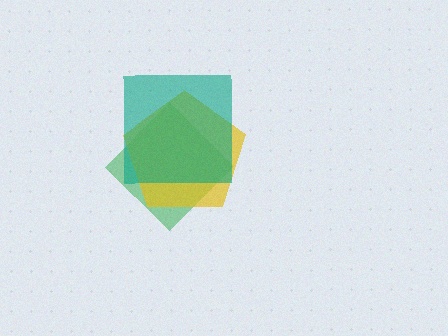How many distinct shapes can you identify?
There are 3 distinct shapes: a green diamond, a yellow pentagon, a teal square.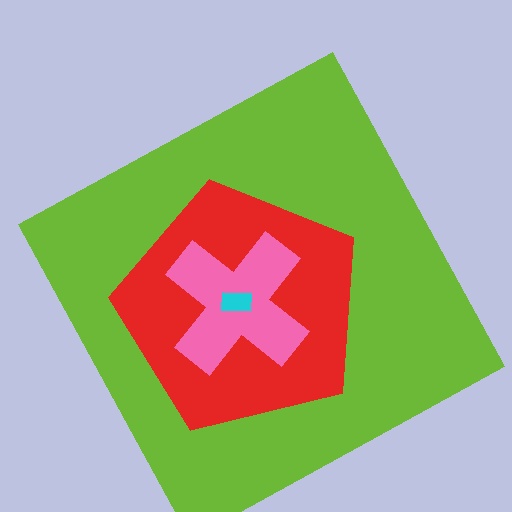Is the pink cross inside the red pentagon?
Yes.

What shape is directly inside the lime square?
The red pentagon.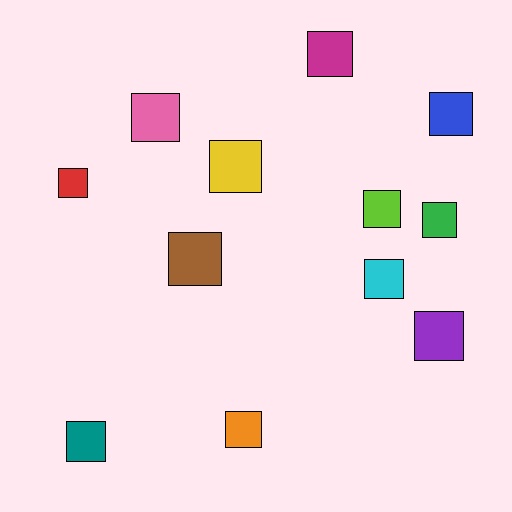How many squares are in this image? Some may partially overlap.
There are 12 squares.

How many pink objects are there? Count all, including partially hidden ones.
There is 1 pink object.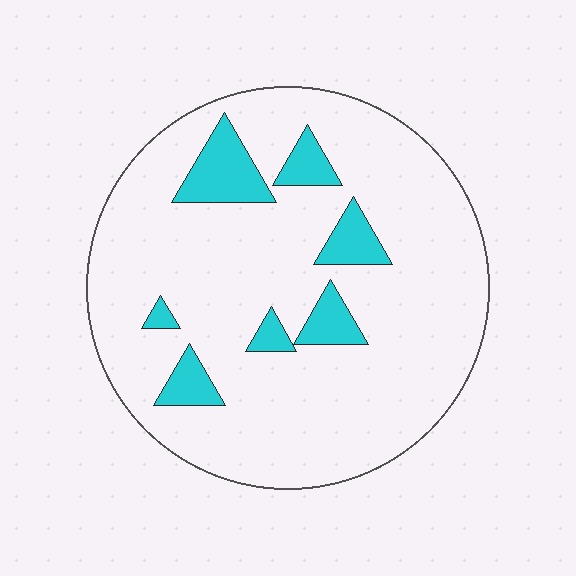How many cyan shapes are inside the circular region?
7.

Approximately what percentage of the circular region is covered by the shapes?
Approximately 15%.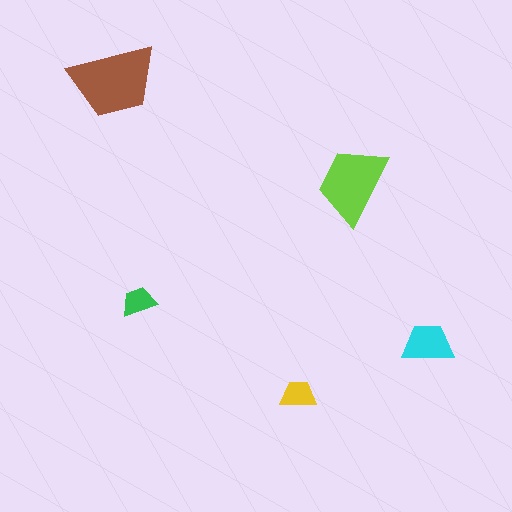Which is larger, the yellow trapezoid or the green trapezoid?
The yellow one.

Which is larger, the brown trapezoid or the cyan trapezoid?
The brown one.